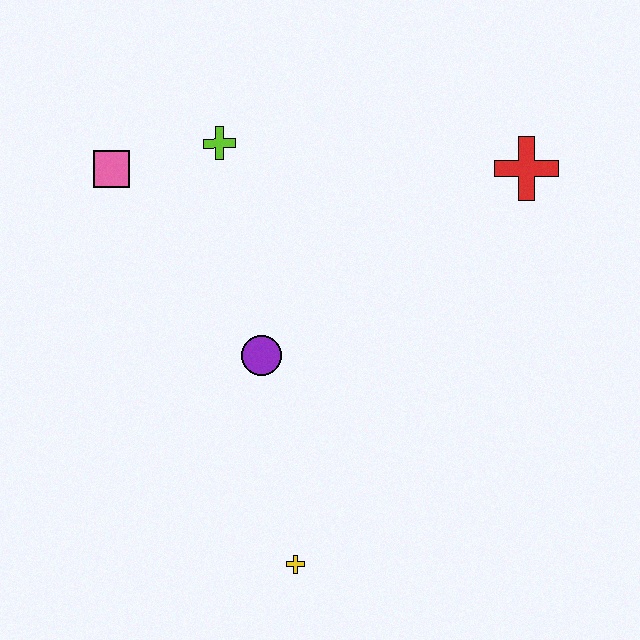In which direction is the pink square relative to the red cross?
The pink square is to the left of the red cross.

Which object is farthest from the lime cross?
The yellow cross is farthest from the lime cross.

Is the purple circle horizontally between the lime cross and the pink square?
No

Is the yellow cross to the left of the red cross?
Yes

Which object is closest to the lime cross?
The pink square is closest to the lime cross.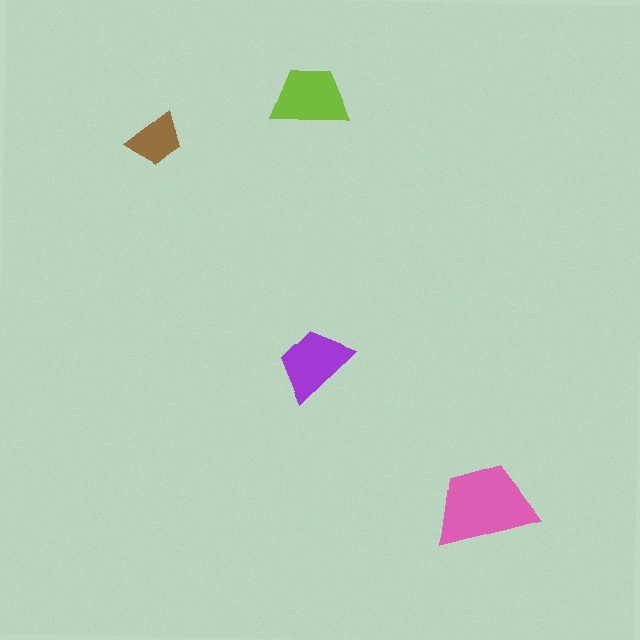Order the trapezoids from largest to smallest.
the pink one, the lime one, the purple one, the brown one.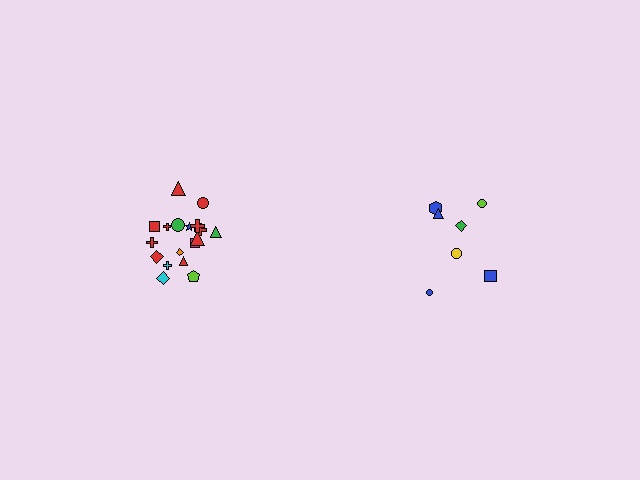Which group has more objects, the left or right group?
The left group.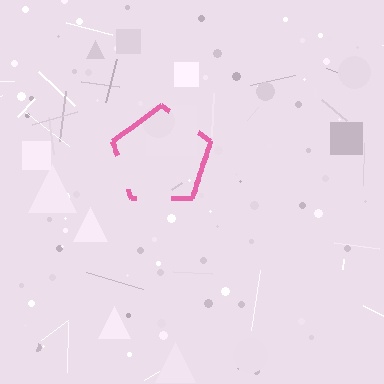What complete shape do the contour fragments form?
The contour fragments form a pentagon.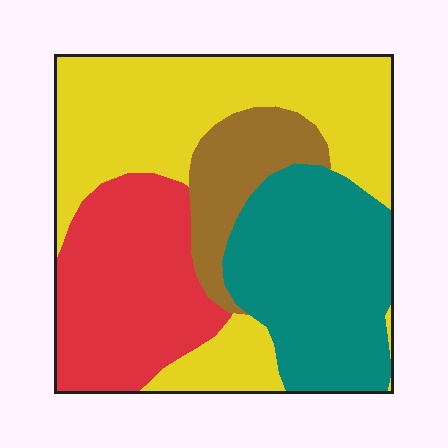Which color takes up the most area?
Yellow, at roughly 40%.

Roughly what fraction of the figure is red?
Red covers about 25% of the figure.